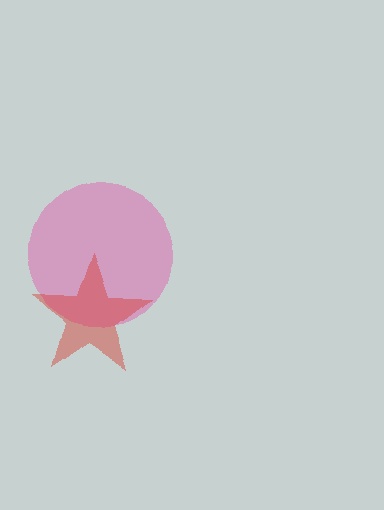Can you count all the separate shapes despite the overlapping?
Yes, there are 2 separate shapes.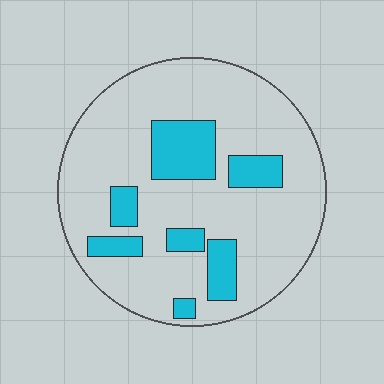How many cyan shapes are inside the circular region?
7.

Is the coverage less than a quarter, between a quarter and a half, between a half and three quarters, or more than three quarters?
Less than a quarter.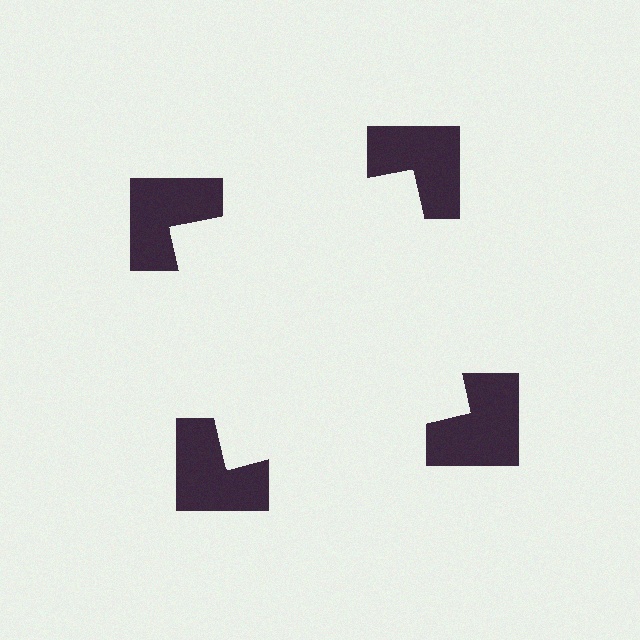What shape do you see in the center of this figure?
An illusory square — its edges are inferred from the aligned wedge cuts in the notched squares, not physically drawn.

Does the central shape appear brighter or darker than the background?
It typically appears slightly brighter than the background, even though no actual brightness change is drawn.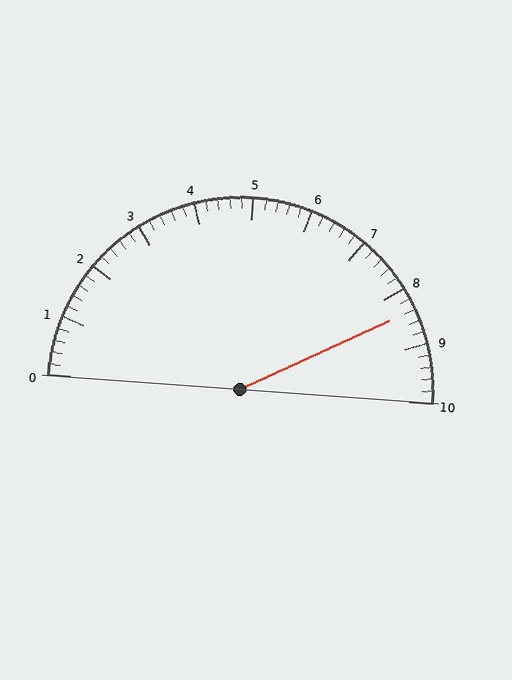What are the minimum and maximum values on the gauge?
The gauge ranges from 0 to 10.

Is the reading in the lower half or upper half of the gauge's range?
The reading is in the upper half of the range (0 to 10).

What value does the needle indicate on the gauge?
The needle indicates approximately 8.4.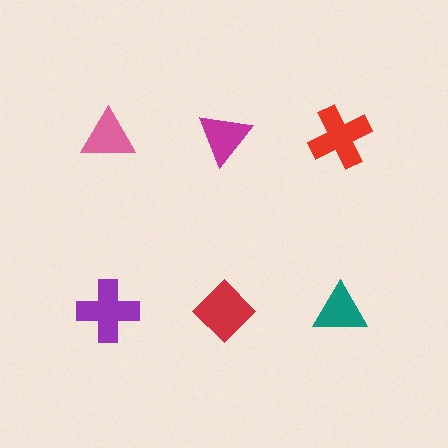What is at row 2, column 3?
A teal triangle.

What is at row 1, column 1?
A pink triangle.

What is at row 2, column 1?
A purple cross.